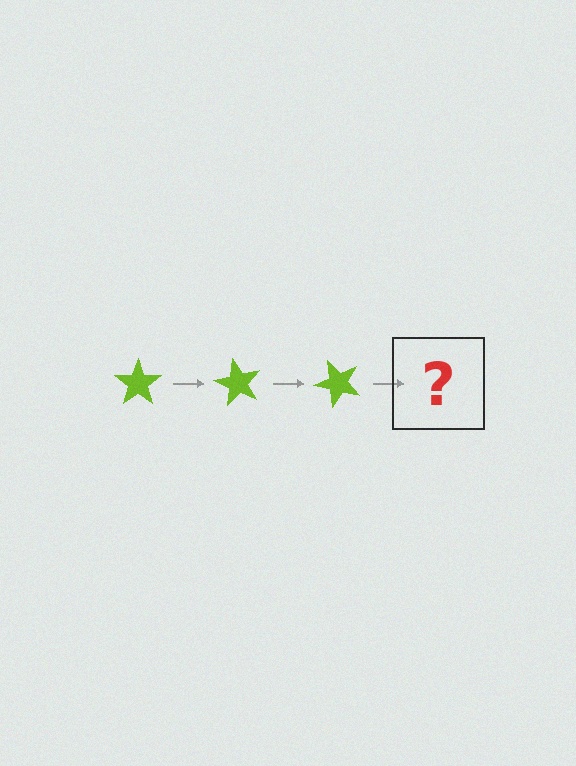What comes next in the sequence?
The next element should be a lime star rotated 180 degrees.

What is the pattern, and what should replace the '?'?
The pattern is that the star rotates 60 degrees each step. The '?' should be a lime star rotated 180 degrees.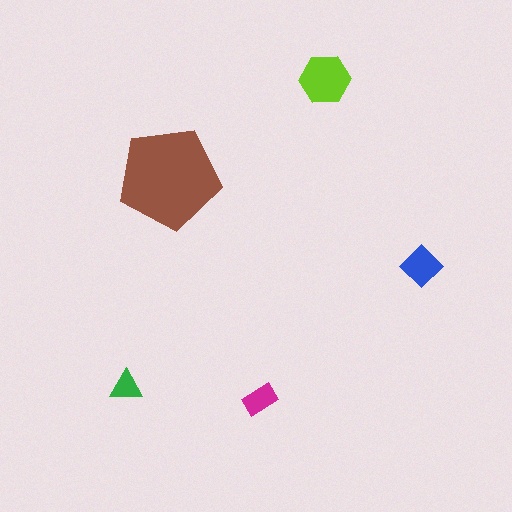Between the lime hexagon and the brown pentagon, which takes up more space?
The brown pentagon.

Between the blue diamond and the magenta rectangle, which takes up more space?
The blue diamond.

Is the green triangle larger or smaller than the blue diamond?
Smaller.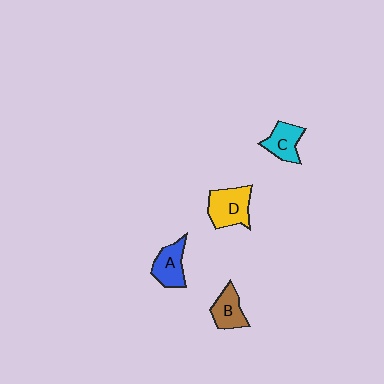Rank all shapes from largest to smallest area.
From largest to smallest: D (yellow), A (blue), C (cyan), B (brown).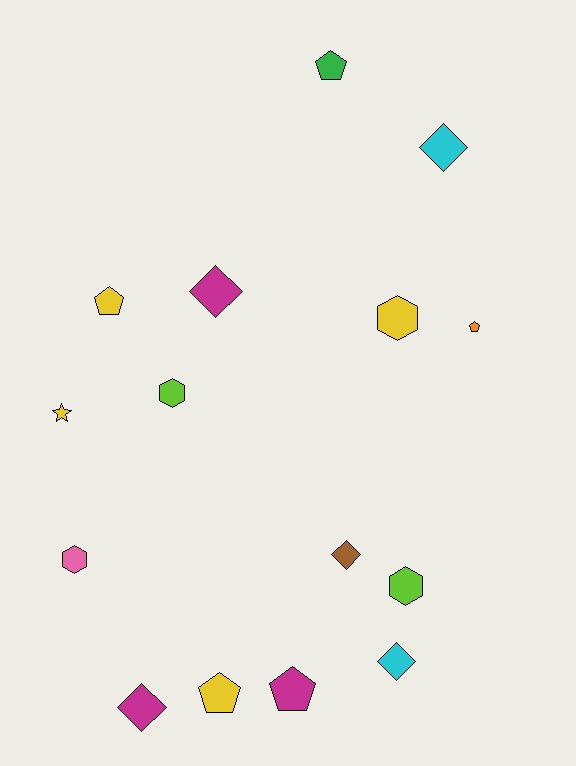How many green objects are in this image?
There is 1 green object.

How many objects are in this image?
There are 15 objects.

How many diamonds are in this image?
There are 5 diamonds.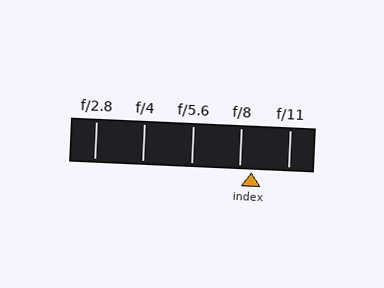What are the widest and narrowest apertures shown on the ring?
The widest aperture shown is f/2.8 and the narrowest is f/11.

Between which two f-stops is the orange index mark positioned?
The index mark is between f/8 and f/11.